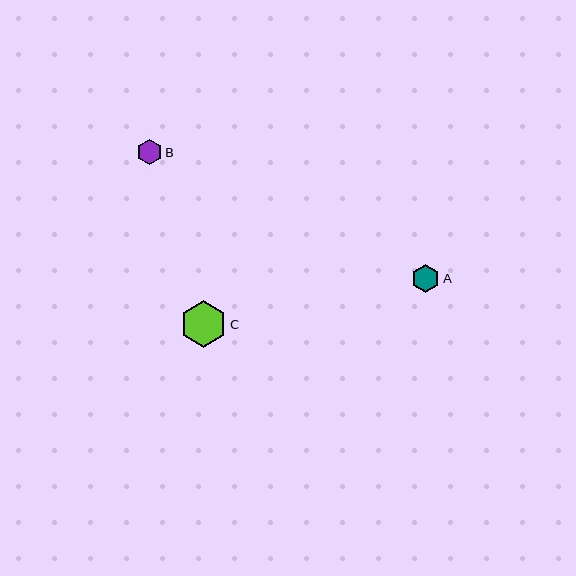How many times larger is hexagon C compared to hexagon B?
Hexagon C is approximately 1.8 times the size of hexagon B.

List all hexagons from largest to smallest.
From largest to smallest: C, A, B.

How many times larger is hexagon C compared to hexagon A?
Hexagon C is approximately 1.7 times the size of hexagon A.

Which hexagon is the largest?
Hexagon C is the largest with a size of approximately 47 pixels.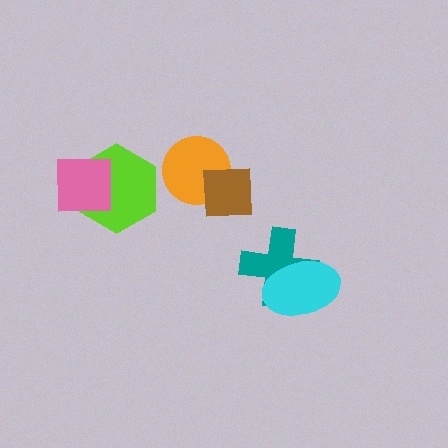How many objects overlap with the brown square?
1 object overlaps with the brown square.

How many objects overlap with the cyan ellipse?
1 object overlaps with the cyan ellipse.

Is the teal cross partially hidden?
Yes, it is partially covered by another shape.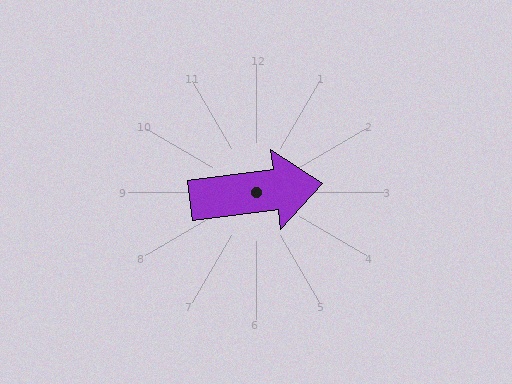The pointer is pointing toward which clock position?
Roughly 3 o'clock.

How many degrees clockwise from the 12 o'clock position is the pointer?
Approximately 83 degrees.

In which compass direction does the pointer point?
East.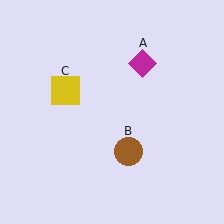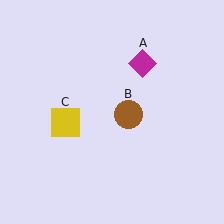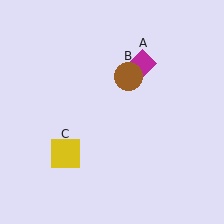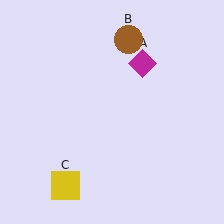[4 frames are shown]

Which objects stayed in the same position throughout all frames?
Magenta diamond (object A) remained stationary.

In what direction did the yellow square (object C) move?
The yellow square (object C) moved down.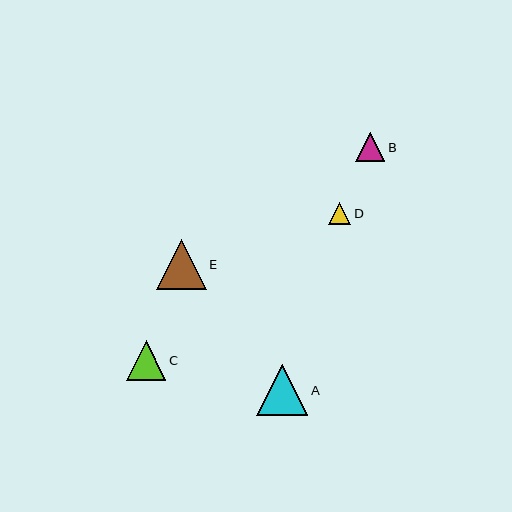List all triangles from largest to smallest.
From largest to smallest: A, E, C, B, D.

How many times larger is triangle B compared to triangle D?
Triangle B is approximately 1.3 times the size of triangle D.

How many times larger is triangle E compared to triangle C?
Triangle E is approximately 1.3 times the size of triangle C.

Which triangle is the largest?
Triangle A is the largest with a size of approximately 51 pixels.